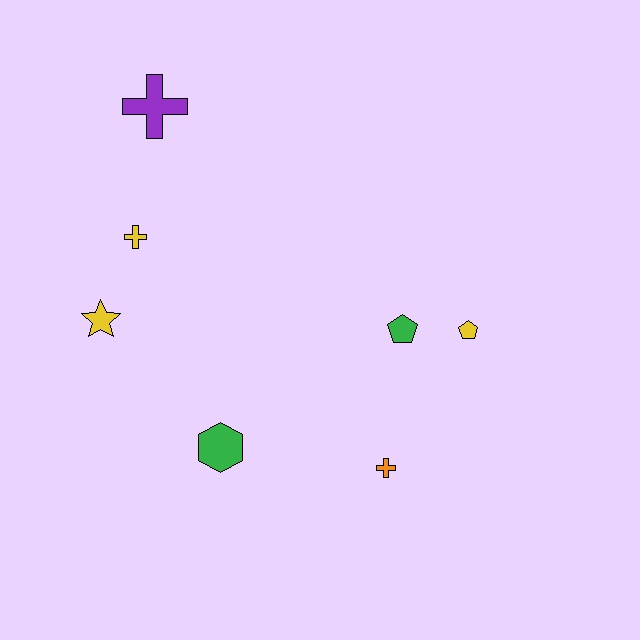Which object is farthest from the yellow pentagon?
The purple cross is farthest from the yellow pentagon.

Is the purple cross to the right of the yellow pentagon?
No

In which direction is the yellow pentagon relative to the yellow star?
The yellow pentagon is to the right of the yellow star.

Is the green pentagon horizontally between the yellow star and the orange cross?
No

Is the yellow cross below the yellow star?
No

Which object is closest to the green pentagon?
The yellow pentagon is closest to the green pentagon.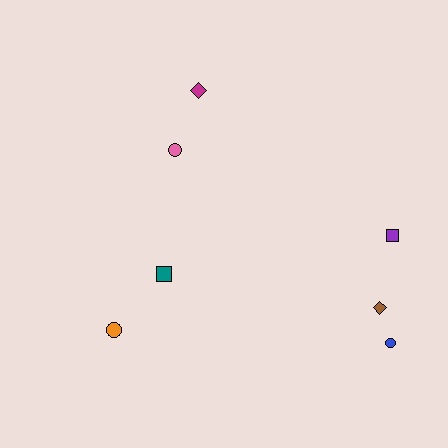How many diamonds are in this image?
There are 2 diamonds.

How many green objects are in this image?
There are no green objects.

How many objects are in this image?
There are 7 objects.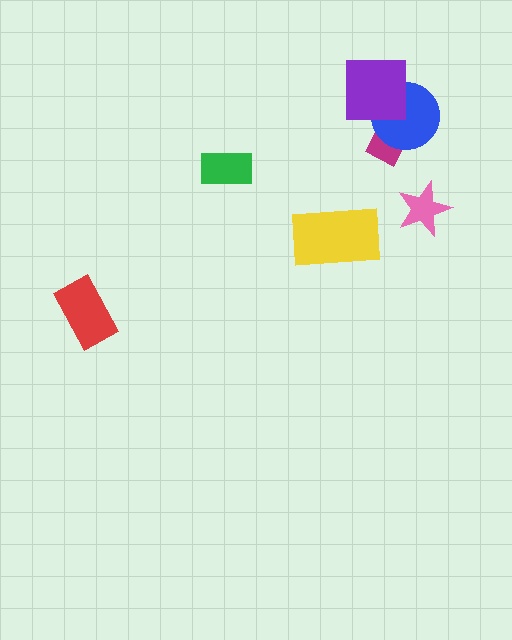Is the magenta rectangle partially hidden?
Yes, it is partially covered by another shape.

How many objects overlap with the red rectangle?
0 objects overlap with the red rectangle.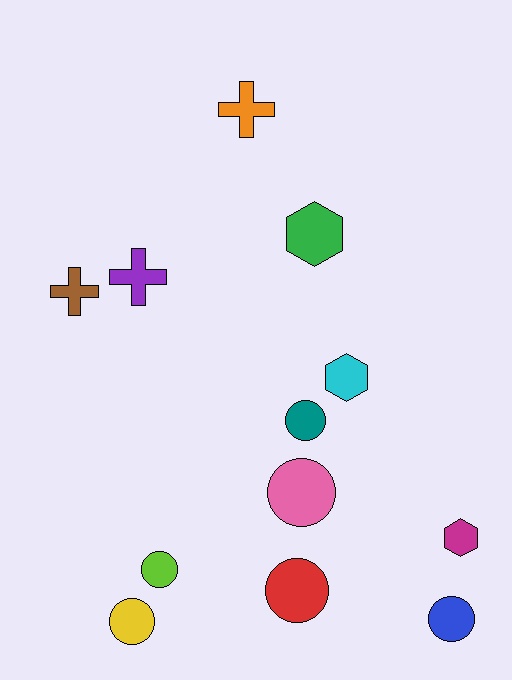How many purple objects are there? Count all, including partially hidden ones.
There is 1 purple object.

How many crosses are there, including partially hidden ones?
There are 3 crosses.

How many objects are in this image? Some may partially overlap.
There are 12 objects.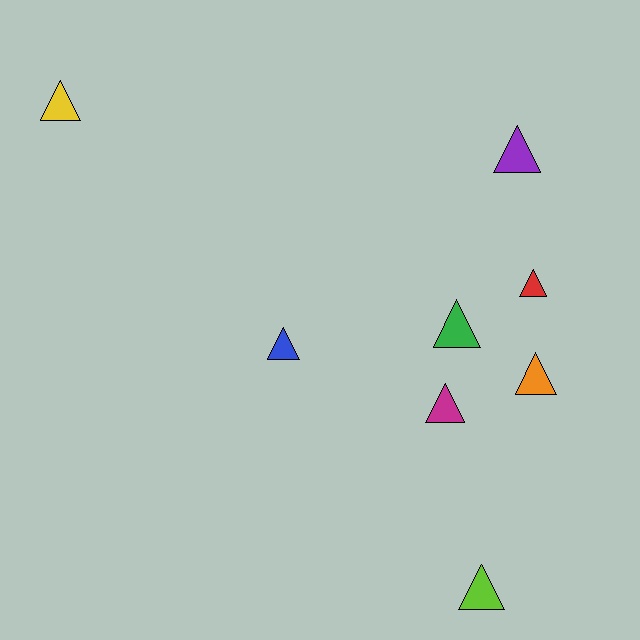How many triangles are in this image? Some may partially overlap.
There are 8 triangles.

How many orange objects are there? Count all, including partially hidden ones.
There is 1 orange object.